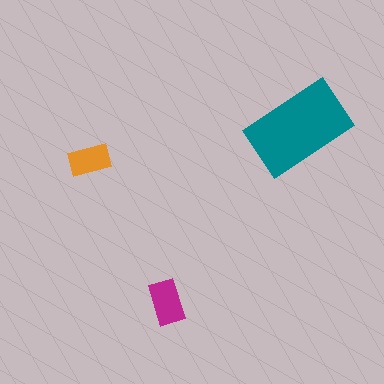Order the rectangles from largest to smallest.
the teal one, the magenta one, the orange one.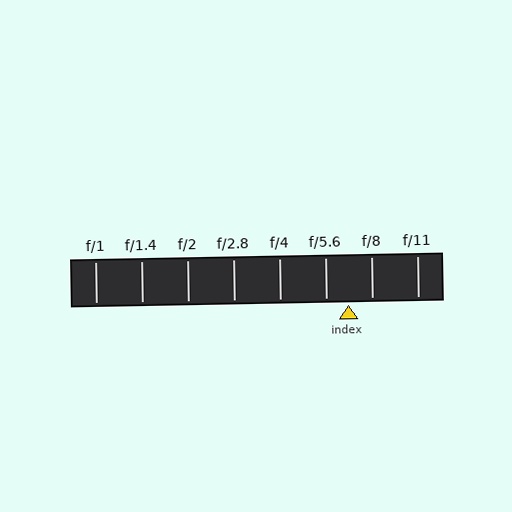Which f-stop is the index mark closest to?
The index mark is closest to f/5.6.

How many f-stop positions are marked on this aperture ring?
There are 8 f-stop positions marked.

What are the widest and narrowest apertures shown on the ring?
The widest aperture shown is f/1 and the narrowest is f/11.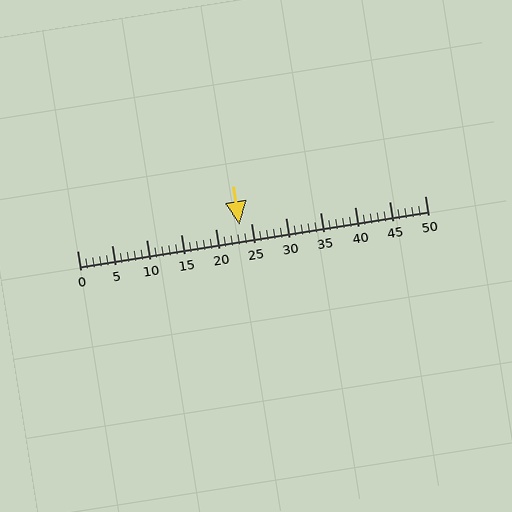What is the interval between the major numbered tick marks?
The major tick marks are spaced 5 units apart.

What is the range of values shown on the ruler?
The ruler shows values from 0 to 50.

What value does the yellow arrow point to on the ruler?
The yellow arrow points to approximately 23.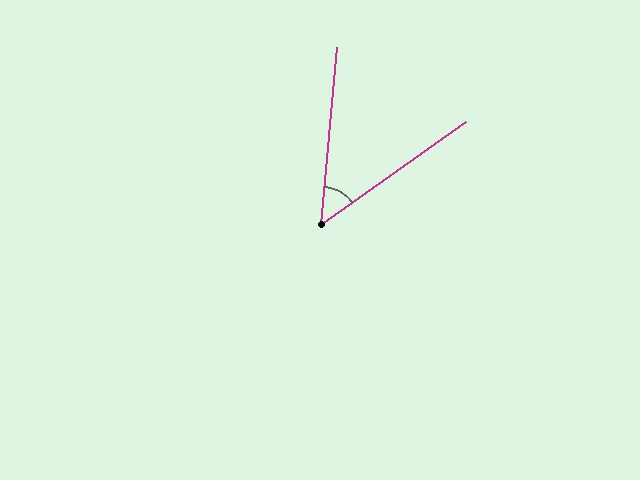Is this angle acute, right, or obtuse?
It is acute.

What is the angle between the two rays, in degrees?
Approximately 50 degrees.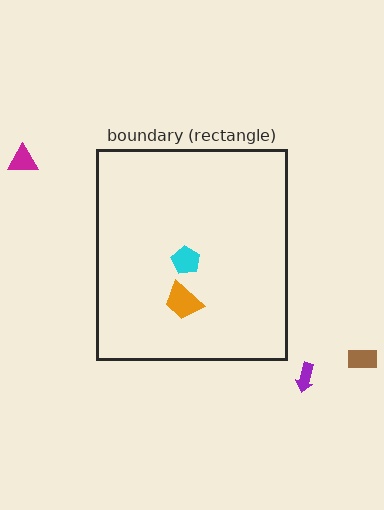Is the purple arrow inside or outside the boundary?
Outside.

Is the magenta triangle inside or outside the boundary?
Outside.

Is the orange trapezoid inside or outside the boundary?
Inside.